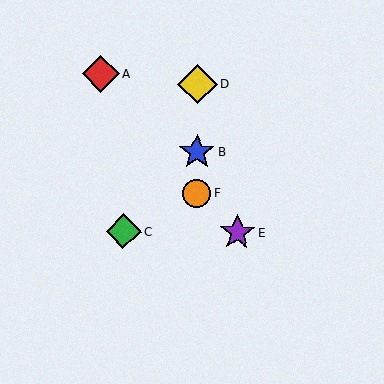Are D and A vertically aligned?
No, D is at x≈198 and A is at x≈101.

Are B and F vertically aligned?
Yes, both are at x≈197.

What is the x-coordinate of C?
Object C is at x≈123.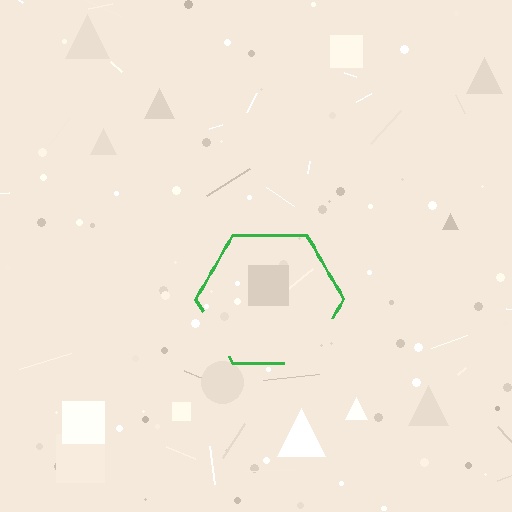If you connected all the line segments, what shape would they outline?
They would outline a hexagon.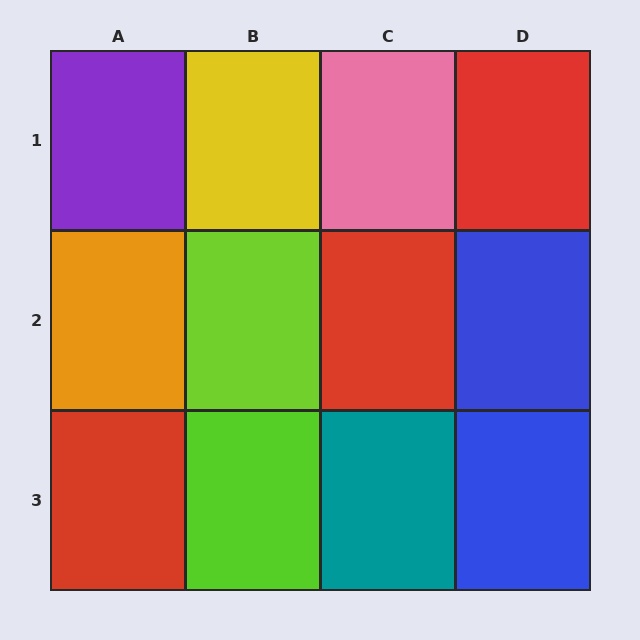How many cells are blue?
2 cells are blue.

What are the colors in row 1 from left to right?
Purple, yellow, pink, red.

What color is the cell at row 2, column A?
Orange.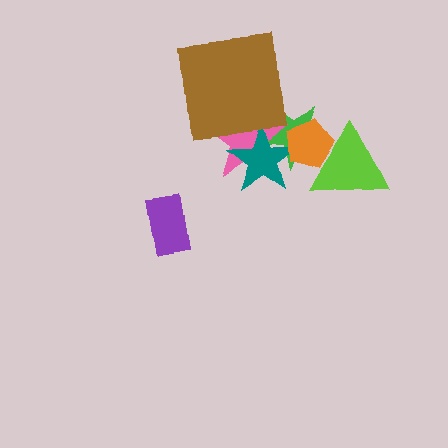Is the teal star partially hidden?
Yes, it is partially covered by another shape.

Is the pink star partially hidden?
Yes, it is partially covered by another shape.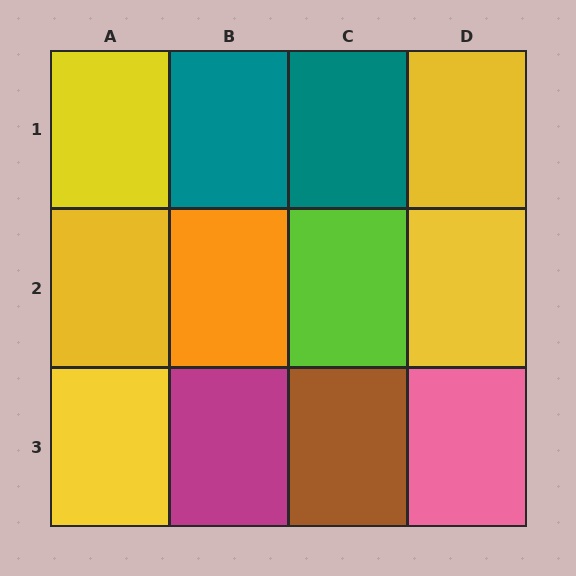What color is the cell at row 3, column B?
Magenta.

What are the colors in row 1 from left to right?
Yellow, teal, teal, yellow.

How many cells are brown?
1 cell is brown.